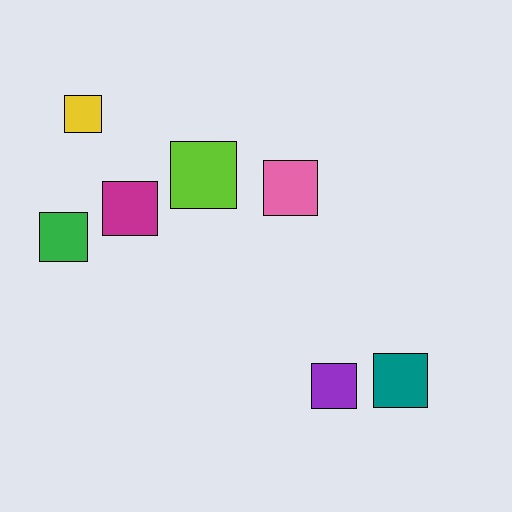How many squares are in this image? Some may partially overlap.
There are 7 squares.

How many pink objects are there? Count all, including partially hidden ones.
There is 1 pink object.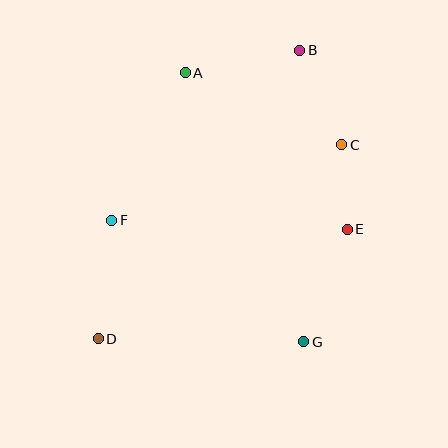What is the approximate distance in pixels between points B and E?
The distance between B and E is approximately 185 pixels.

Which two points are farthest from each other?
Points B and D are farthest from each other.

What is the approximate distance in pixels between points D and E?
The distance between D and E is approximately 272 pixels.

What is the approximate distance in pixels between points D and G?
The distance between D and G is approximately 206 pixels.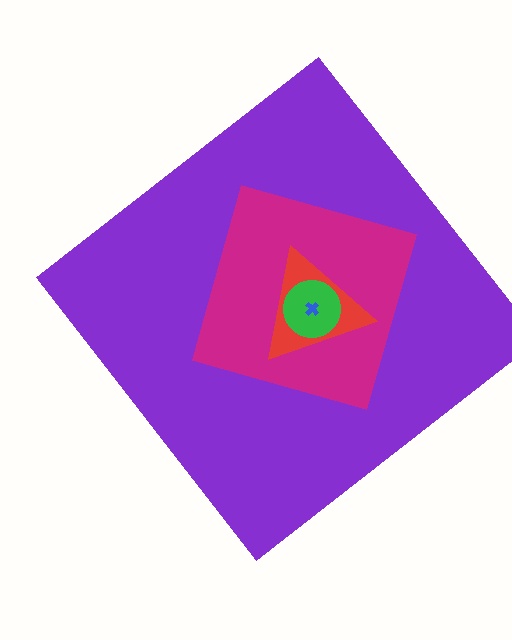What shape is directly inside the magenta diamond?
The red triangle.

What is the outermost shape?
The purple diamond.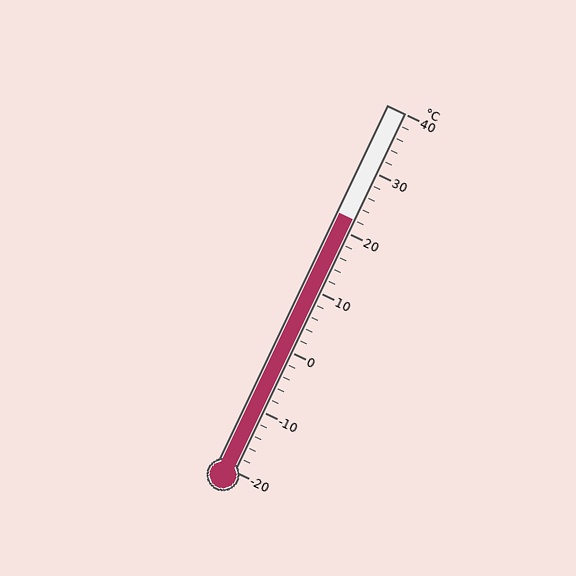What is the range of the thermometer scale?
The thermometer scale ranges from -20°C to 40°C.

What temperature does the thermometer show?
The thermometer shows approximately 22°C.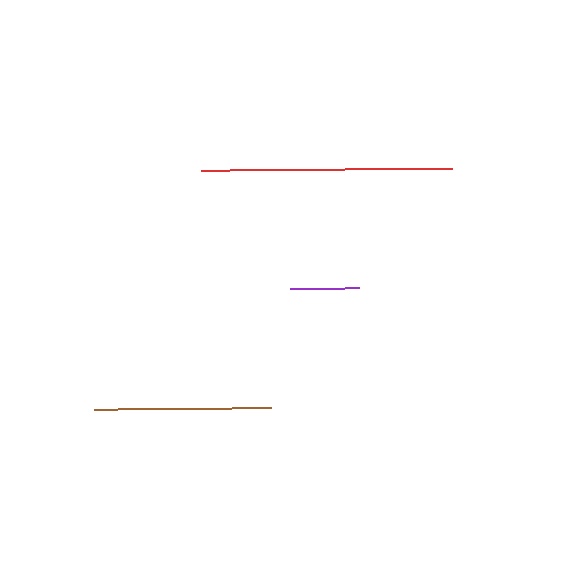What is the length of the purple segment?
The purple segment is approximately 69 pixels long.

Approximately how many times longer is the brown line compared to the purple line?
The brown line is approximately 2.6 times the length of the purple line.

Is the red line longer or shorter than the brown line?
The red line is longer than the brown line.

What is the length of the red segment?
The red segment is approximately 251 pixels long.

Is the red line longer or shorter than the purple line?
The red line is longer than the purple line.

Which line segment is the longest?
The red line is the longest at approximately 251 pixels.